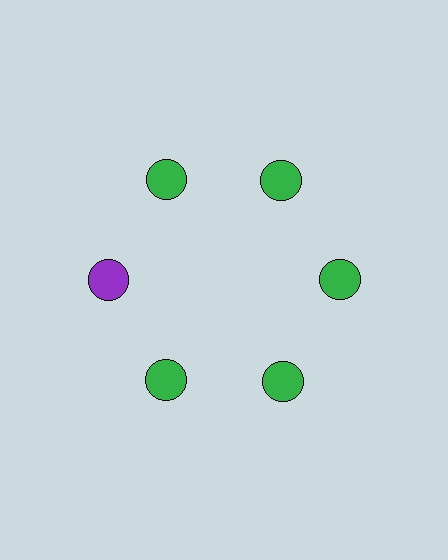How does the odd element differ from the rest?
It has a different color: purple instead of green.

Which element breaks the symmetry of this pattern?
The purple circle at roughly the 9 o'clock position breaks the symmetry. All other shapes are green circles.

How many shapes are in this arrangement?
There are 6 shapes arranged in a ring pattern.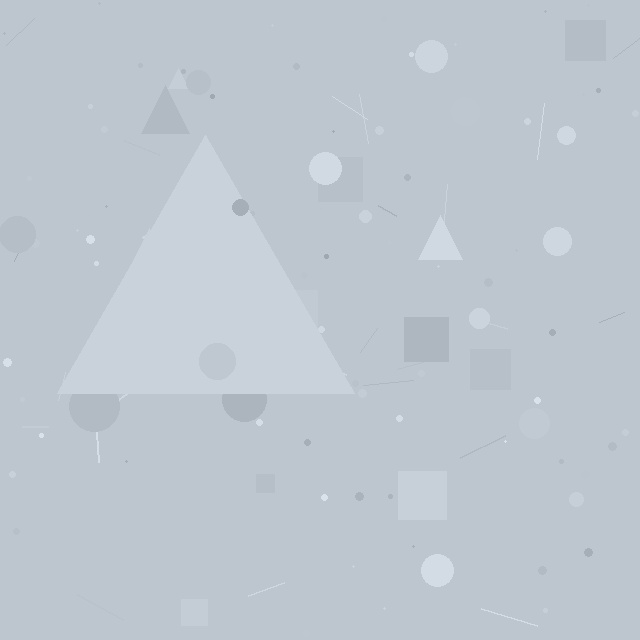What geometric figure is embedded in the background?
A triangle is embedded in the background.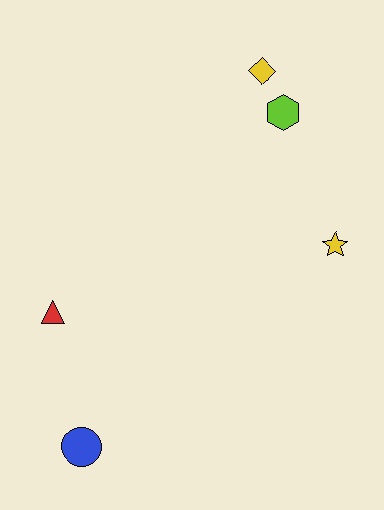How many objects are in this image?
There are 5 objects.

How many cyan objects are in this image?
There are no cyan objects.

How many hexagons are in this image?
There is 1 hexagon.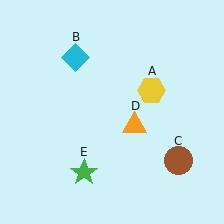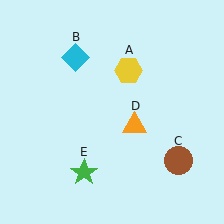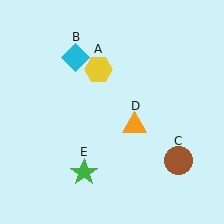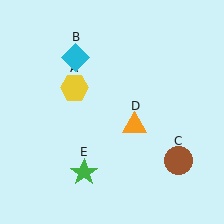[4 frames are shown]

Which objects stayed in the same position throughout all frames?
Cyan diamond (object B) and brown circle (object C) and orange triangle (object D) and green star (object E) remained stationary.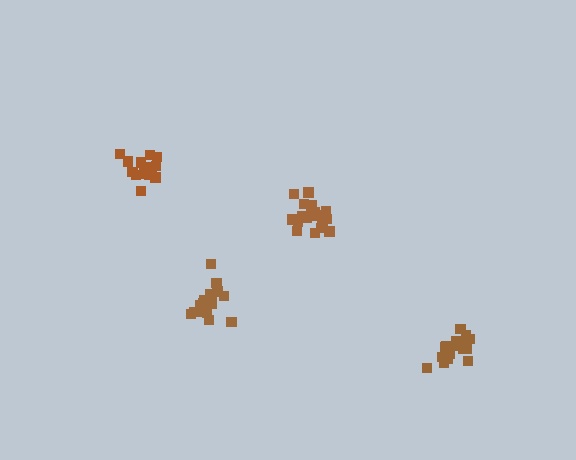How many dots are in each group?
Group 1: 20 dots, Group 2: 17 dots, Group 3: 20 dots, Group 4: 17 dots (74 total).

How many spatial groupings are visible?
There are 4 spatial groupings.